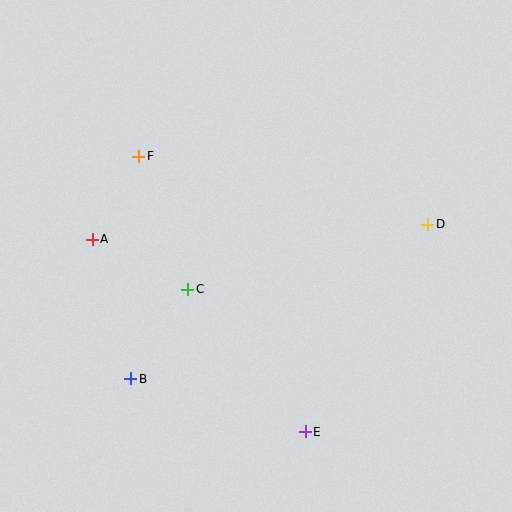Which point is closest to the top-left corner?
Point F is closest to the top-left corner.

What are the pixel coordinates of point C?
Point C is at (188, 289).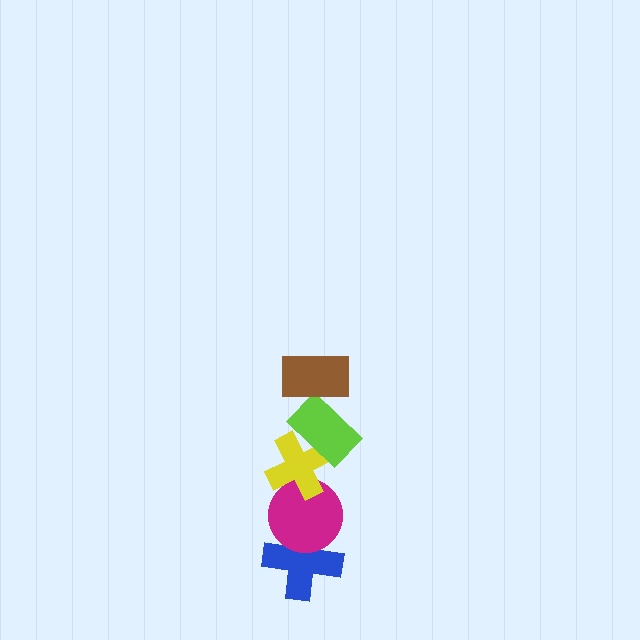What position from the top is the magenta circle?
The magenta circle is 4th from the top.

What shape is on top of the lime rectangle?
The brown rectangle is on top of the lime rectangle.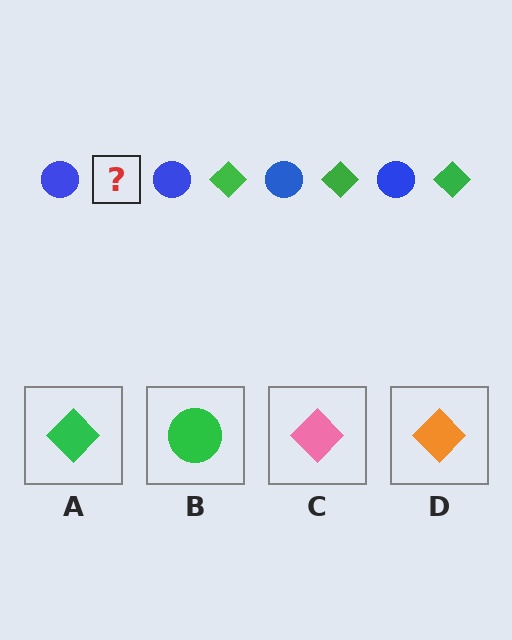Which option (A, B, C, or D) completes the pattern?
A.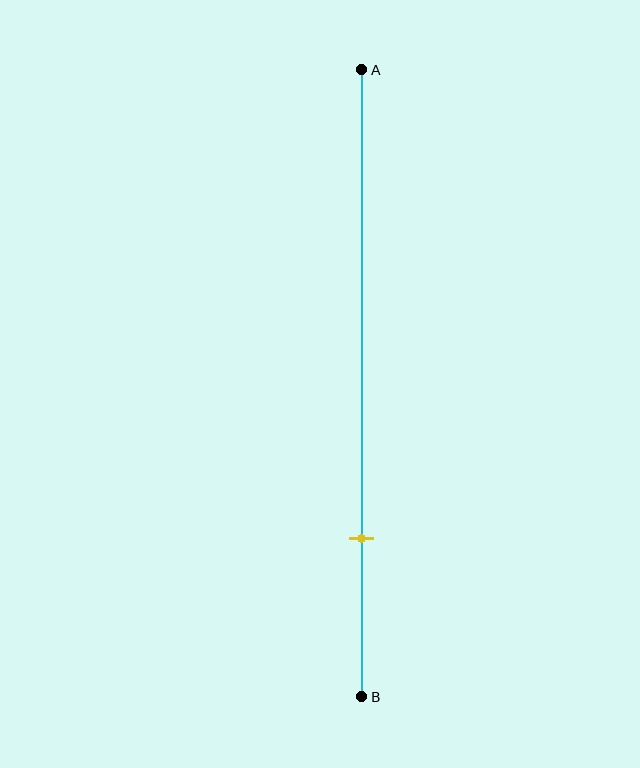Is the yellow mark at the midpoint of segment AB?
No, the mark is at about 75% from A, not at the 50% midpoint.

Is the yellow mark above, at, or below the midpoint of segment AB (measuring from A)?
The yellow mark is below the midpoint of segment AB.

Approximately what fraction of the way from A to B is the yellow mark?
The yellow mark is approximately 75% of the way from A to B.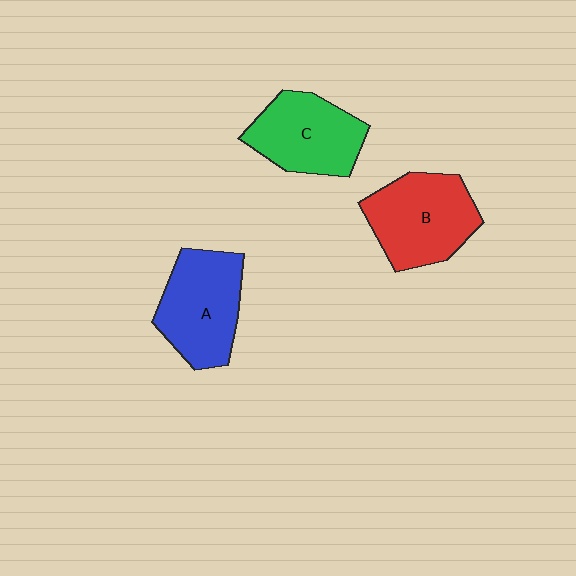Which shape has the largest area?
Shape B (red).